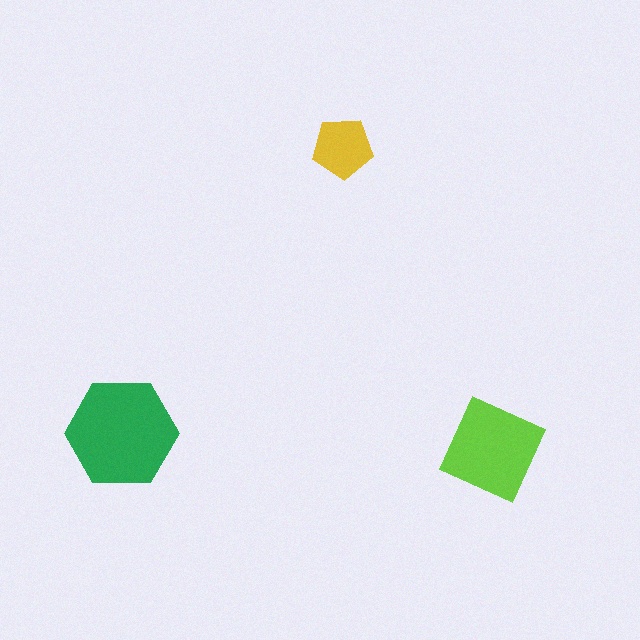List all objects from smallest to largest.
The yellow pentagon, the lime diamond, the green hexagon.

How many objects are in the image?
There are 3 objects in the image.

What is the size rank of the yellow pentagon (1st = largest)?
3rd.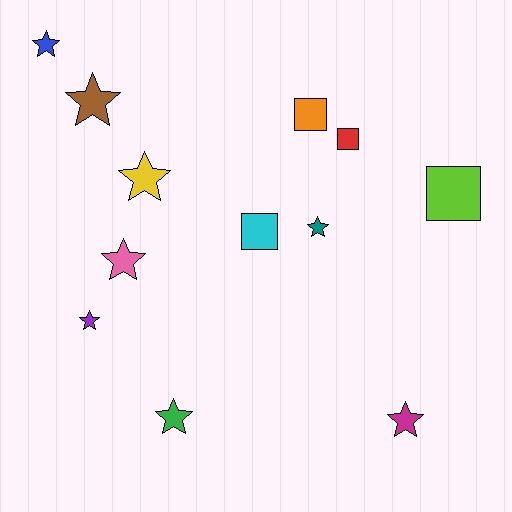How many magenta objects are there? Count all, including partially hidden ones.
There is 1 magenta object.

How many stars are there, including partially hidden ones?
There are 8 stars.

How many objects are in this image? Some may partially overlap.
There are 12 objects.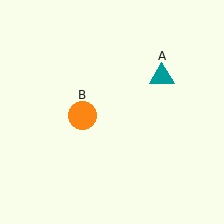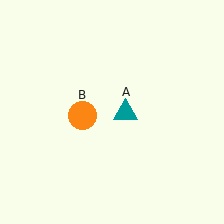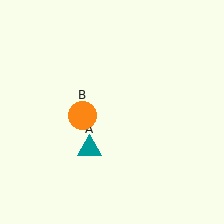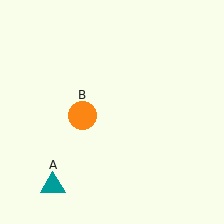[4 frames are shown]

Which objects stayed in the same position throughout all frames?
Orange circle (object B) remained stationary.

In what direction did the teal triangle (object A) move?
The teal triangle (object A) moved down and to the left.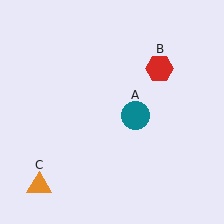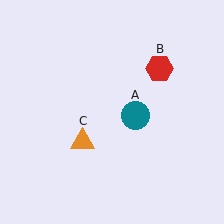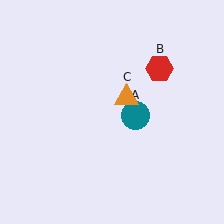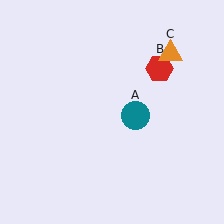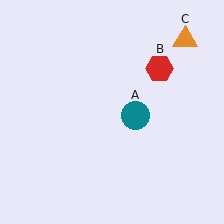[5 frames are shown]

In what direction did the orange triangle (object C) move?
The orange triangle (object C) moved up and to the right.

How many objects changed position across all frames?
1 object changed position: orange triangle (object C).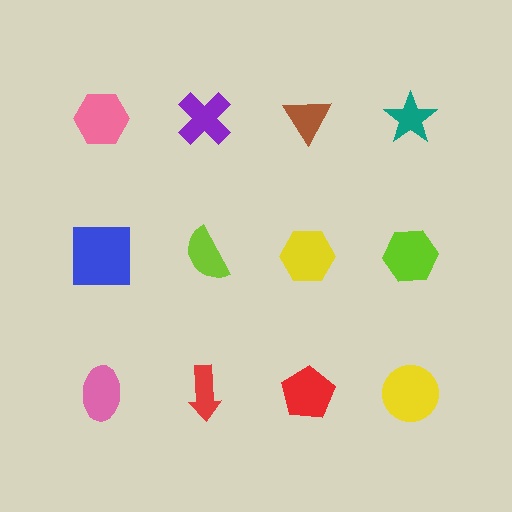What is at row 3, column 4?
A yellow circle.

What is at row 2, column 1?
A blue square.